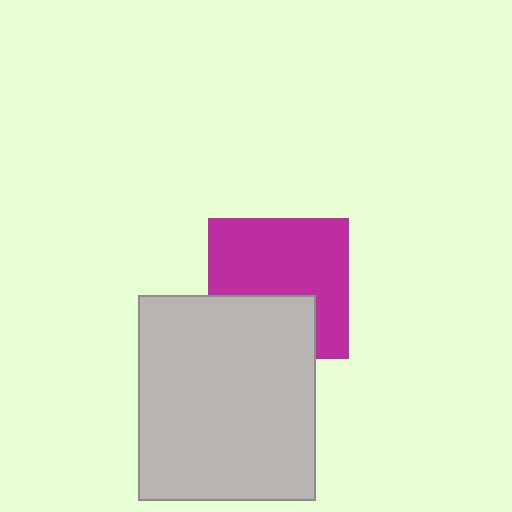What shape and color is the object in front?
The object in front is a light gray rectangle.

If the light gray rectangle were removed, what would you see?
You would see the complete magenta square.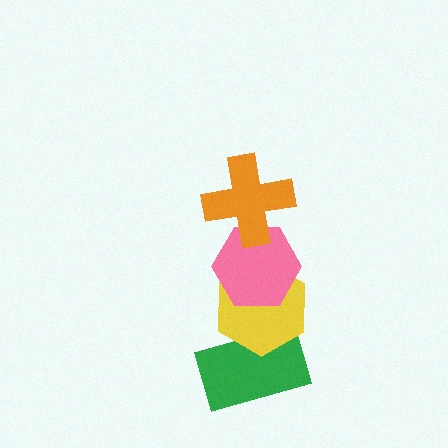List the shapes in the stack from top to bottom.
From top to bottom: the orange cross, the pink hexagon, the yellow hexagon, the green rectangle.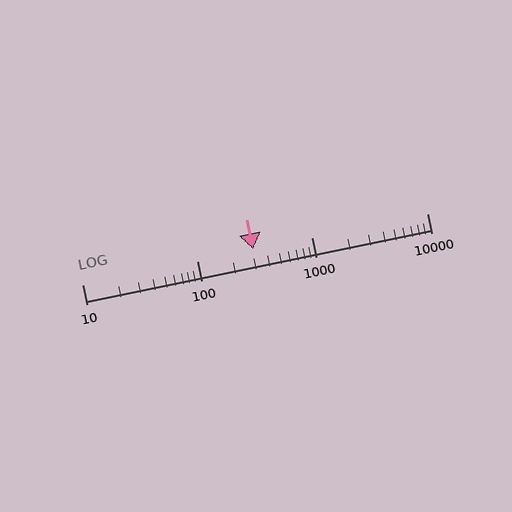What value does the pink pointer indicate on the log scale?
The pointer indicates approximately 310.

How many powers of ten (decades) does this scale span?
The scale spans 3 decades, from 10 to 10000.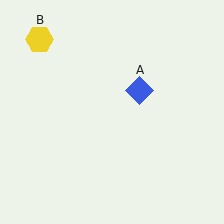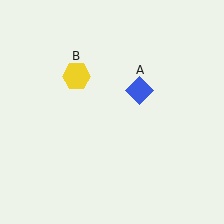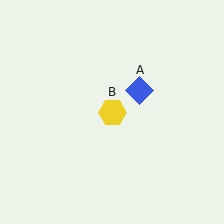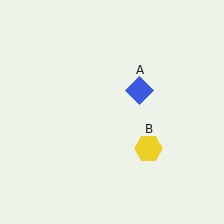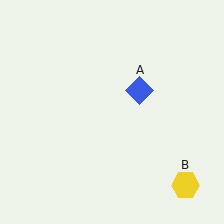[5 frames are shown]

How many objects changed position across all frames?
1 object changed position: yellow hexagon (object B).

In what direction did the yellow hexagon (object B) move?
The yellow hexagon (object B) moved down and to the right.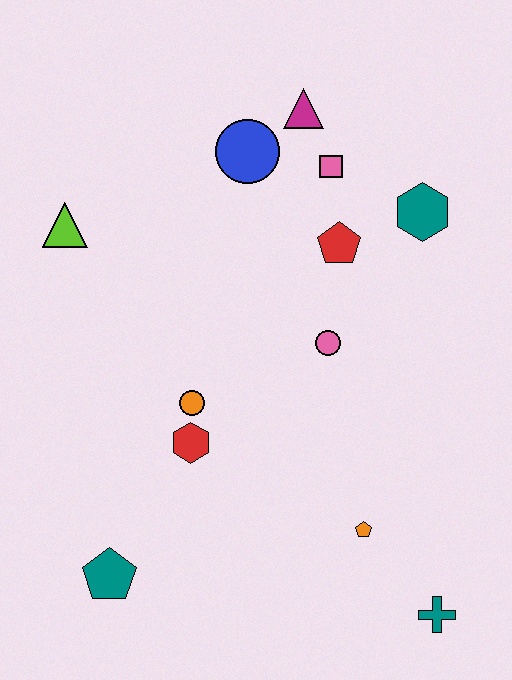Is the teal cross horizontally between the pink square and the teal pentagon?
No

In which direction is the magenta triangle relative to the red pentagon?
The magenta triangle is above the red pentagon.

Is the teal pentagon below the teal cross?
No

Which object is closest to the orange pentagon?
The teal cross is closest to the orange pentagon.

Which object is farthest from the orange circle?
The teal cross is farthest from the orange circle.